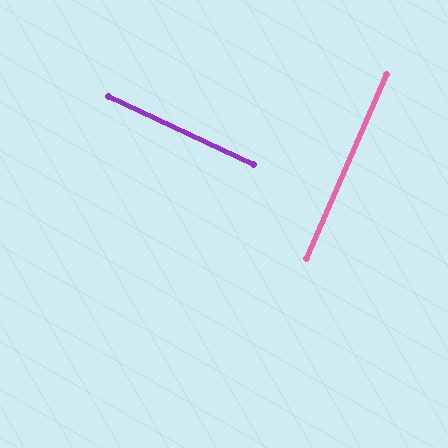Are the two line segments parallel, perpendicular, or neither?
Perpendicular — they meet at approximately 89°.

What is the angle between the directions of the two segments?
Approximately 89 degrees.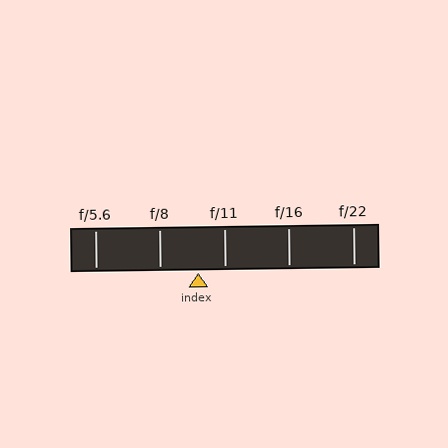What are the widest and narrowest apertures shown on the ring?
The widest aperture shown is f/5.6 and the narrowest is f/22.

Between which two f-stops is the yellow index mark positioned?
The index mark is between f/8 and f/11.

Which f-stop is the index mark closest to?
The index mark is closest to f/11.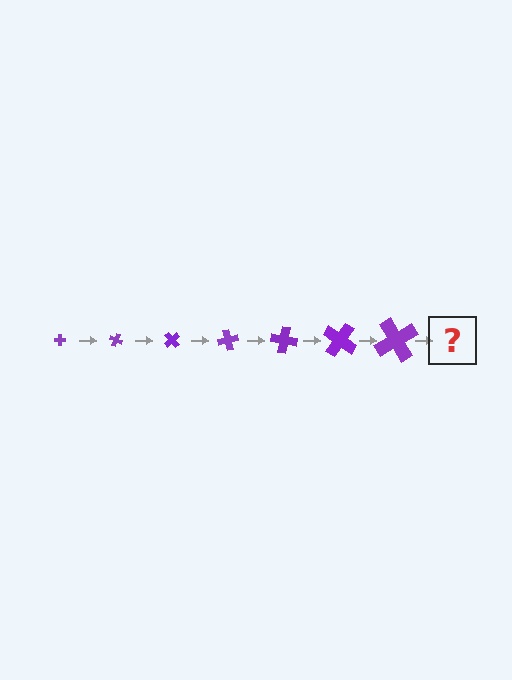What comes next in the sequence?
The next element should be a cross, larger than the previous one and rotated 175 degrees from the start.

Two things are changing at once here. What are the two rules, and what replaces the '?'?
The two rules are that the cross grows larger each step and it rotates 25 degrees each step. The '?' should be a cross, larger than the previous one and rotated 175 degrees from the start.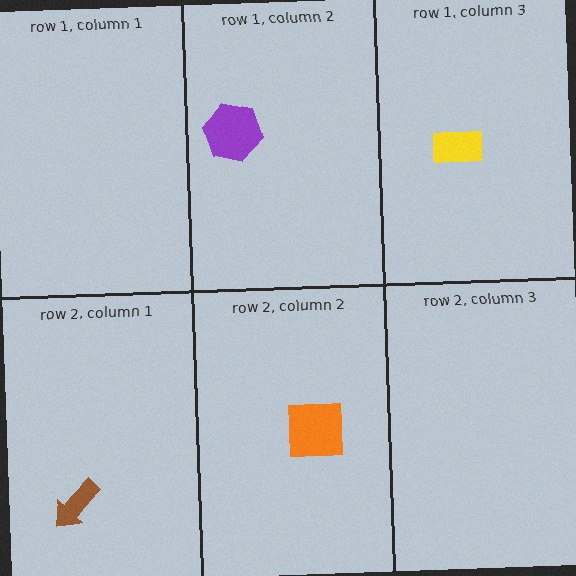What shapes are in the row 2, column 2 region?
The orange square.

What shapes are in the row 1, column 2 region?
The purple hexagon.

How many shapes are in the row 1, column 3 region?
1.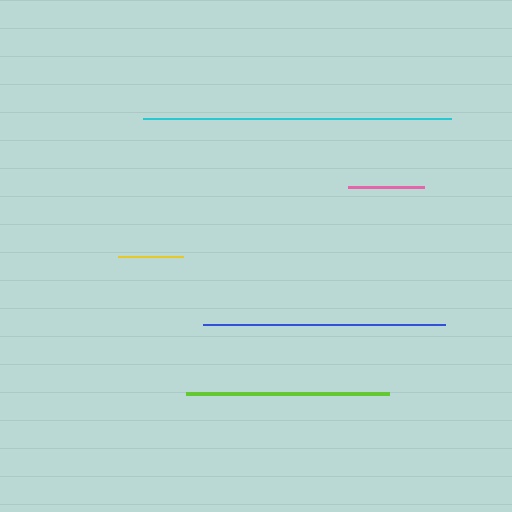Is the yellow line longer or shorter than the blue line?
The blue line is longer than the yellow line.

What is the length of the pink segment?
The pink segment is approximately 76 pixels long.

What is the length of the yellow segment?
The yellow segment is approximately 65 pixels long.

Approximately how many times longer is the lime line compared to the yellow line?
The lime line is approximately 3.1 times the length of the yellow line.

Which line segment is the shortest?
The yellow line is the shortest at approximately 65 pixels.